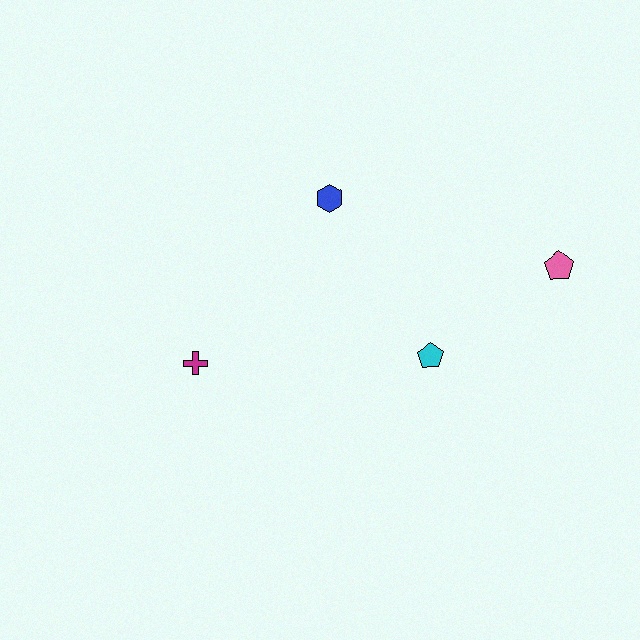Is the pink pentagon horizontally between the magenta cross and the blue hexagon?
No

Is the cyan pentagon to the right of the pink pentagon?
No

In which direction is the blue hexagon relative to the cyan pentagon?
The blue hexagon is above the cyan pentagon.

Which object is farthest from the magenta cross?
The pink pentagon is farthest from the magenta cross.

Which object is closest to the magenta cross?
The blue hexagon is closest to the magenta cross.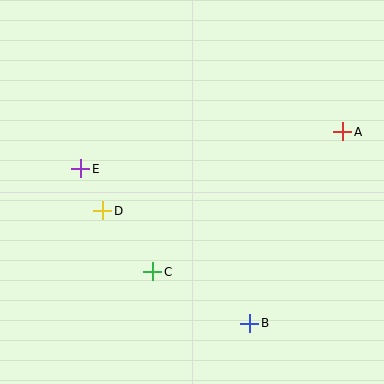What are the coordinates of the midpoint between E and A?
The midpoint between E and A is at (212, 150).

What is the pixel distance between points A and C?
The distance between A and C is 236 pixels.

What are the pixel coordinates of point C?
Point C is at (153, 272).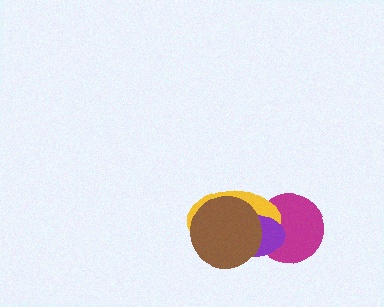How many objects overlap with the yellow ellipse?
3 objects overlap with the yellow ellipse.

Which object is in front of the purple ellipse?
The brown circle is in front of the purple ellipse.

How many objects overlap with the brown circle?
2 objects overlap with the brown circle.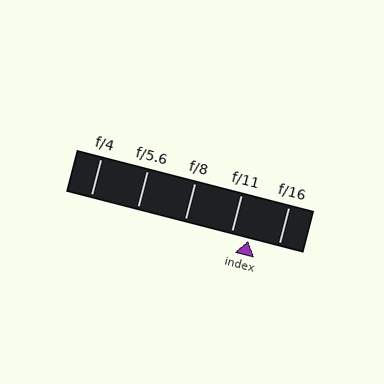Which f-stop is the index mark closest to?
The index mark is closest to f/11.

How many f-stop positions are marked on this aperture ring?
There are 5 f-stop positions marked.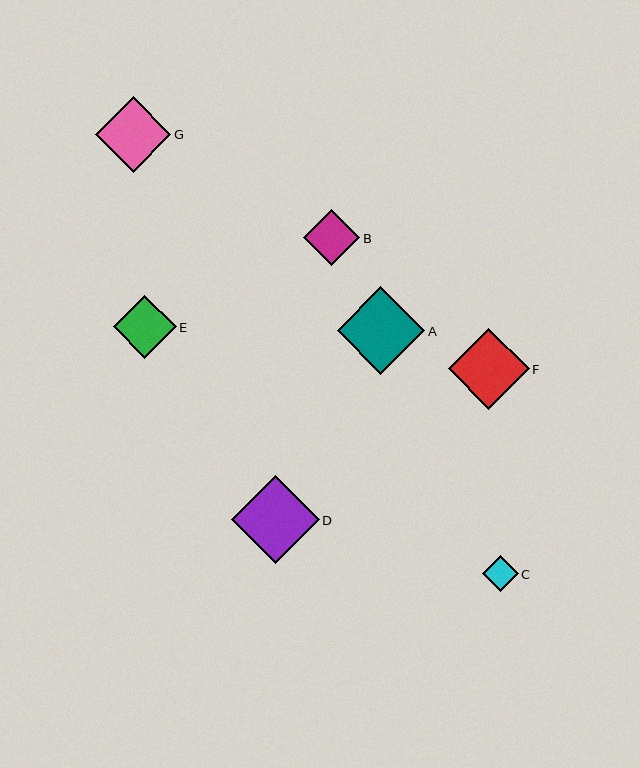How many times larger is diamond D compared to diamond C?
Diamond D is approximately 2.5 times the size of diamond C.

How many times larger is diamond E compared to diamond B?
Diamond E is approximately 1.1 times the size of diamond B.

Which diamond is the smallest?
Diamond C is the smallest with a size of approximately 35 pixels.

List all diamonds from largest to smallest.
From largest to smallest: D, A, F, G, E, B, C.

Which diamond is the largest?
Diamond D is the largest with a size of approximately 88 pixels.